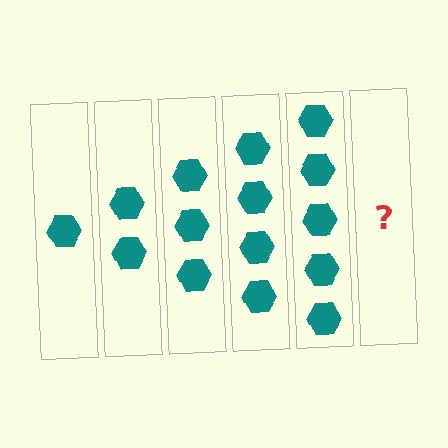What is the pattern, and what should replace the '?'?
The pattern is that each step adds one more hexagon. The '?' should be 6 hexagons.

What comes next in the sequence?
The next element should be 6 hexagons.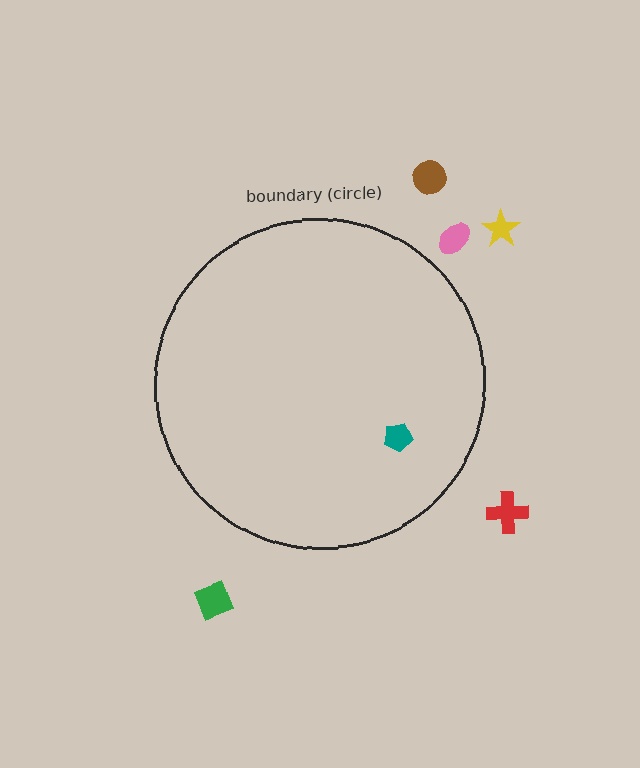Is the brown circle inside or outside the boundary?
Outside.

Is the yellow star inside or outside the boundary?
Outside.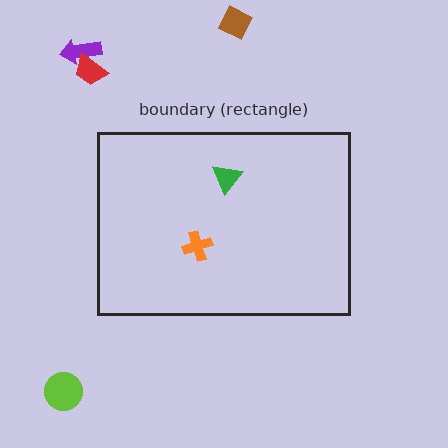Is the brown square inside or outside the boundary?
Outside.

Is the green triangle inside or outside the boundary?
Inside.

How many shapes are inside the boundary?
2 inside, 4 outside.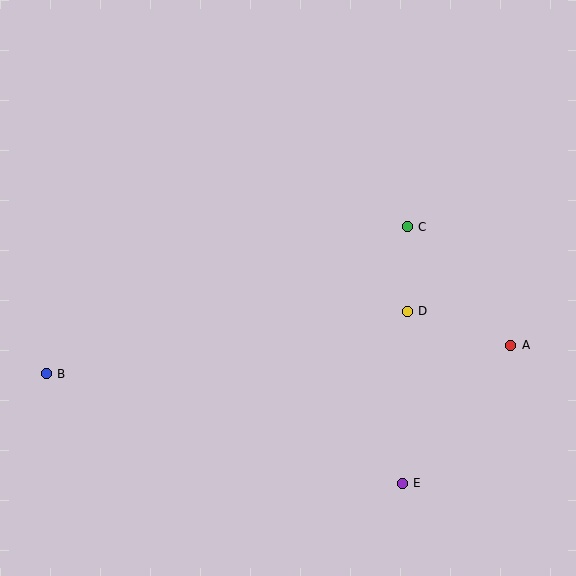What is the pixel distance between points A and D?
The distance between A and D is 109 pixels.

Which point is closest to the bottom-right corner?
Point E is closest to the bottom-right corner.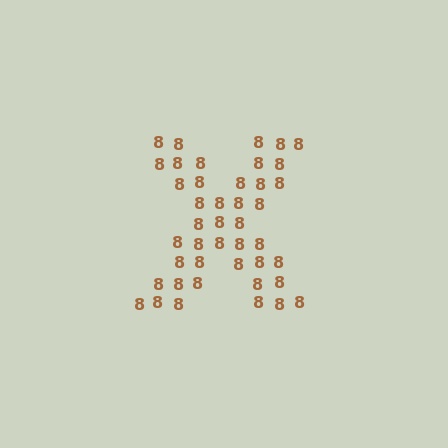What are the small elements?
The small elements are digit 8's.